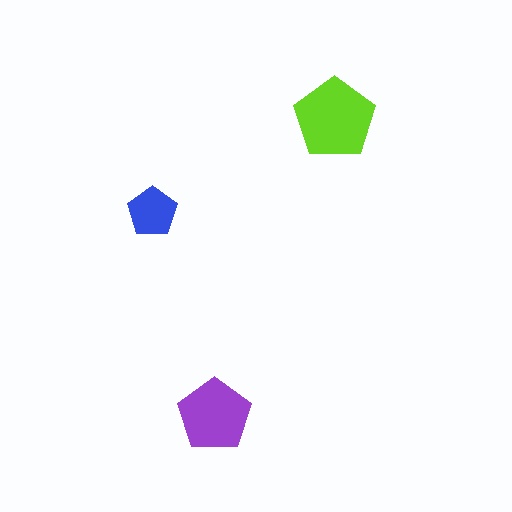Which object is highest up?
The lime pentagon is topmost.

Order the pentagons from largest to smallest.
the lime one, the purple one, the blue one.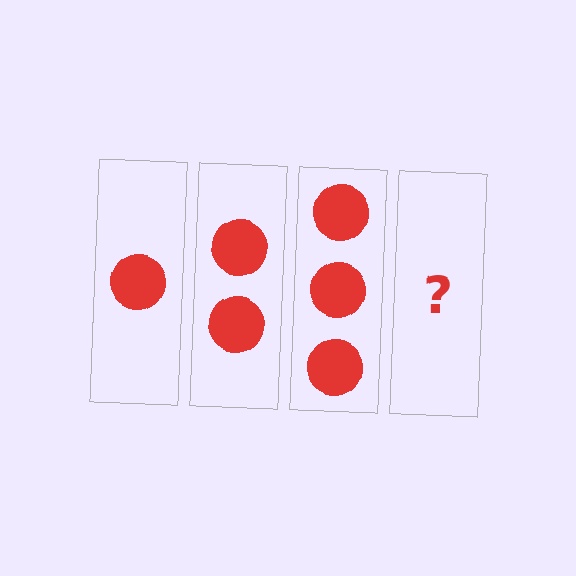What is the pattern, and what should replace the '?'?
The pattern is that each step adds one more circle. The '?' should be 4 circles.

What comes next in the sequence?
The next element should be 4 circles.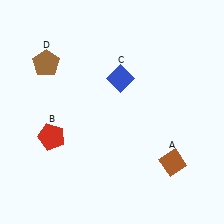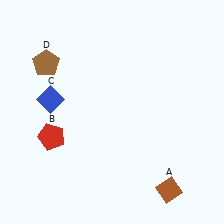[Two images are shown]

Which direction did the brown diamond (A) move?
The brown diamond (A) moved down.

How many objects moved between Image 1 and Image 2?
2 objects moved between the two images.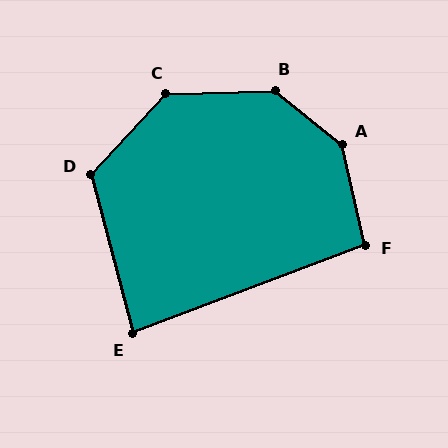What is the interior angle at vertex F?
Approximately 98 degrees (obtuse).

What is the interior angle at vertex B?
Approximately 140 degrees (obtuse).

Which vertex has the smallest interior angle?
E, at approximately 84 degrees.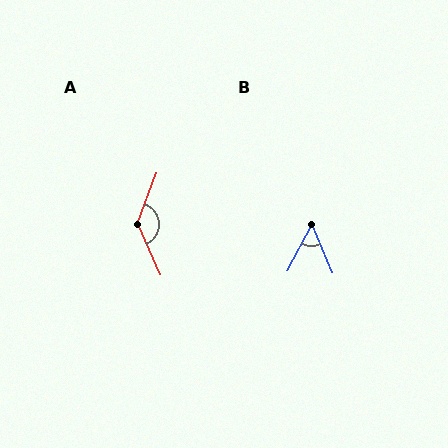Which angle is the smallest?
B, at approximately 50 degrees.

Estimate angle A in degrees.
Approximately 135 degrees.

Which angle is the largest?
A, at approximately 135 degrees.